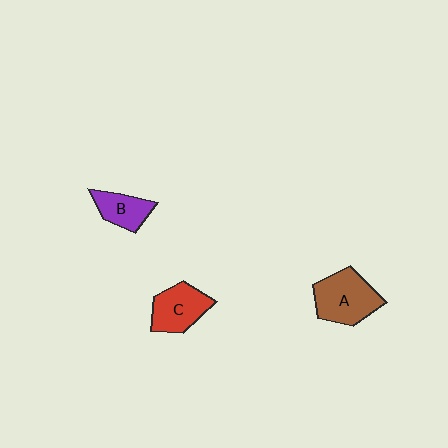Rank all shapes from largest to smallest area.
From largest to smallest: A (brown), C (red), B (purple).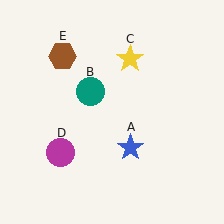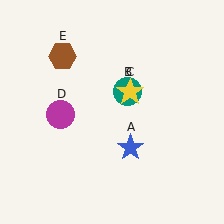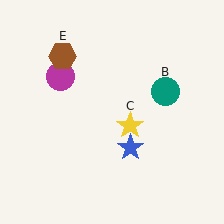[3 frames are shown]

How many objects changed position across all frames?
3 objects changed position: teal circle (object B), yellow star (object C), magenta circle (object D).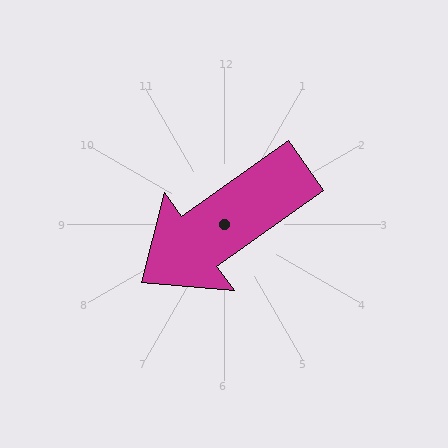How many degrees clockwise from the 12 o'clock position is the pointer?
Approximately 234 degrees.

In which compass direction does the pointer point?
Southwest.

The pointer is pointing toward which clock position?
Roughly 8 o'clock.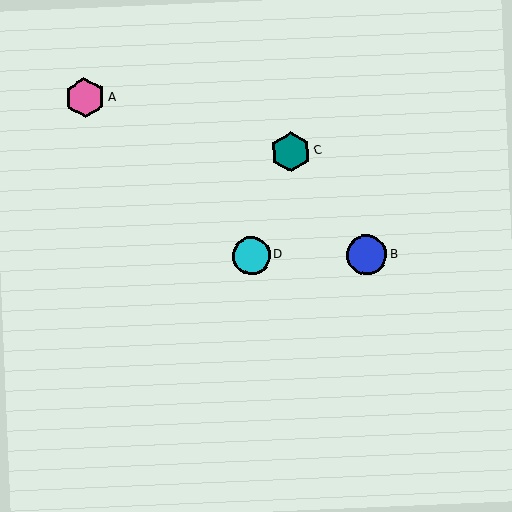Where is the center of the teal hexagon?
The center of the teal hexagon is at (291, 152).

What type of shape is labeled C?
Shape C is a teal hexagon.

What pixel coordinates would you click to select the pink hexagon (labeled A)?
Click at (85, 98) to select the pink hexagon A.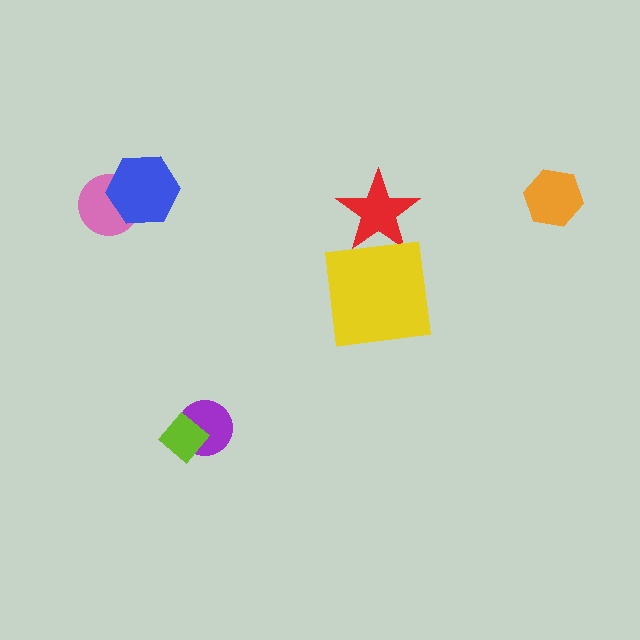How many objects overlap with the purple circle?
1 object overlaps with the purple circle.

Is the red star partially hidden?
Yes, it is partially covered by another shape.